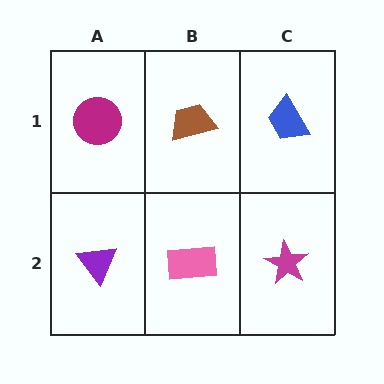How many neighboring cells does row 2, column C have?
2.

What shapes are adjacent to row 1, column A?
A purple triangle (row 2, column A), a brown trapezoid (row 1, column B).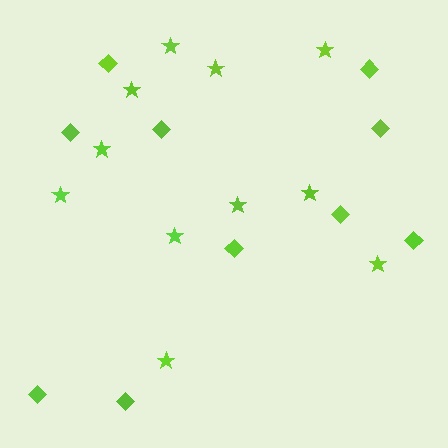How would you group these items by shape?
There are 2 groups: one group of diamonds (10) and one group of stars (11).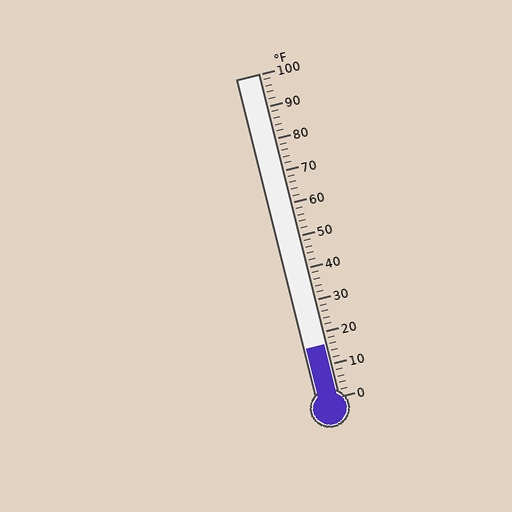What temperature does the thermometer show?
The thermometer shows approximately 16°F.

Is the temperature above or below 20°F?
The temperature is below 20°F.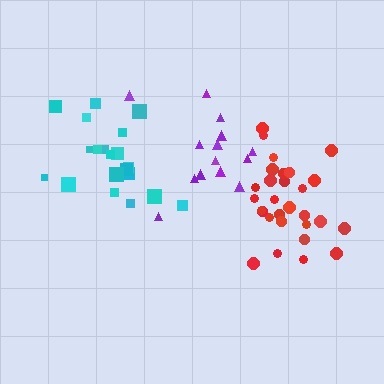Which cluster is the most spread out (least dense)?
Purple.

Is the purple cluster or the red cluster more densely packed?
Red.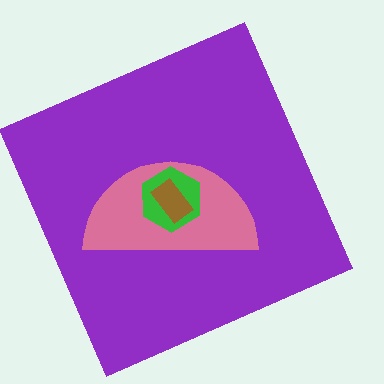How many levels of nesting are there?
4.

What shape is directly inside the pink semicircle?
The green hexagon.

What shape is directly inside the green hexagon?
The brown rectangle.